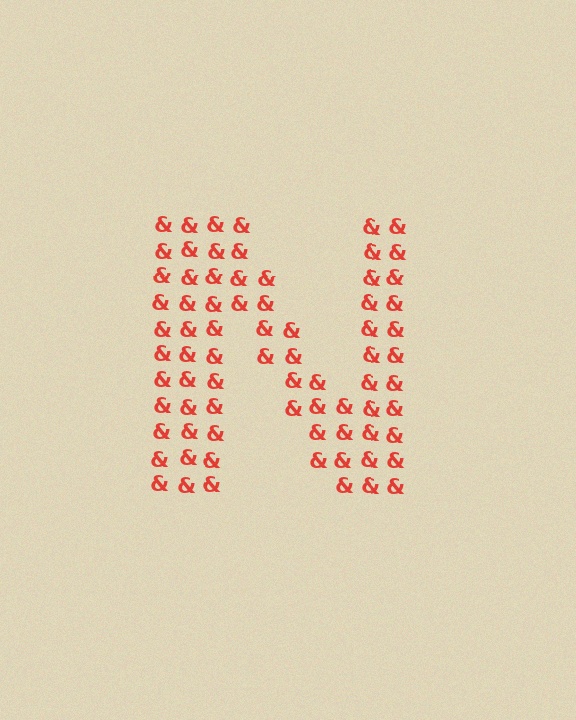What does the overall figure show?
The overall figure shows the letter N.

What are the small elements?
The small elements are ampersands.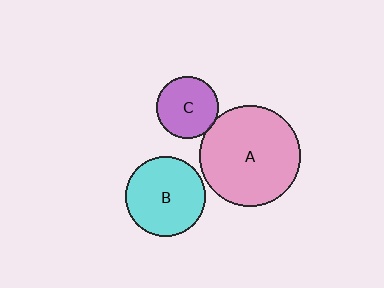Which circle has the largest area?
Circle A (pink).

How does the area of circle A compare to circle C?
Approximately 2.7 times.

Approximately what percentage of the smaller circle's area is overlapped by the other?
Approximately 5%.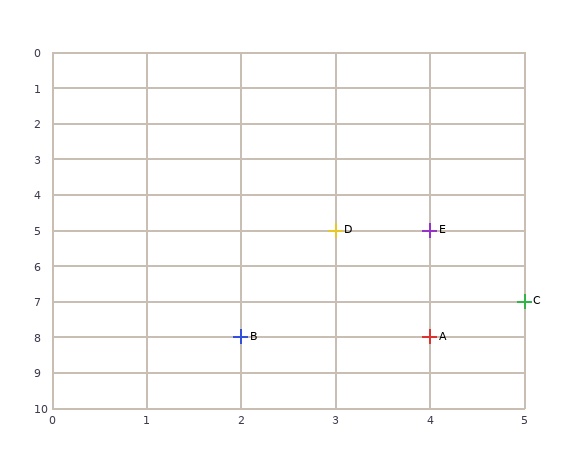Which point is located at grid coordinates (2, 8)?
Point B is at (2, 8).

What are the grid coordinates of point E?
Point E is at grid coordinates (4, 5).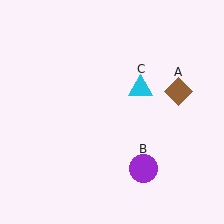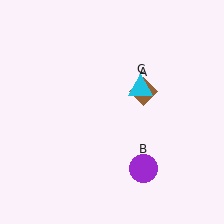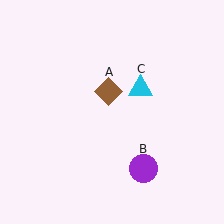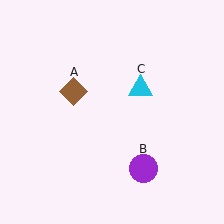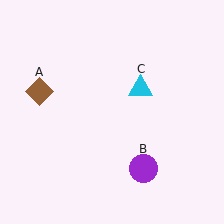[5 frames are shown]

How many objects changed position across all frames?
1 object changed position: brown diamond (object A).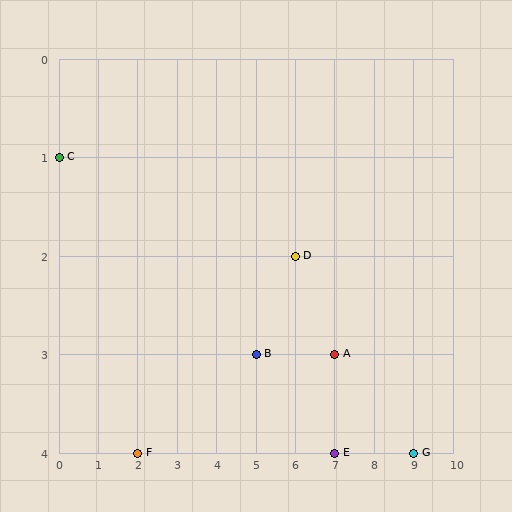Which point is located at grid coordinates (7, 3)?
Point A is at (7, 3).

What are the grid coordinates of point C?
Point C is at grid coordinates (0, 1).